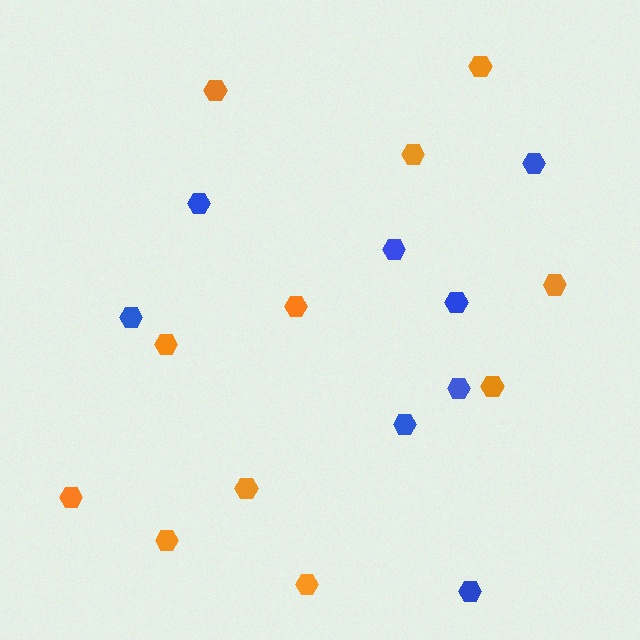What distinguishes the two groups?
There are 2 groups: one group of orange hexagons (11) and one group of blue hexagons (8).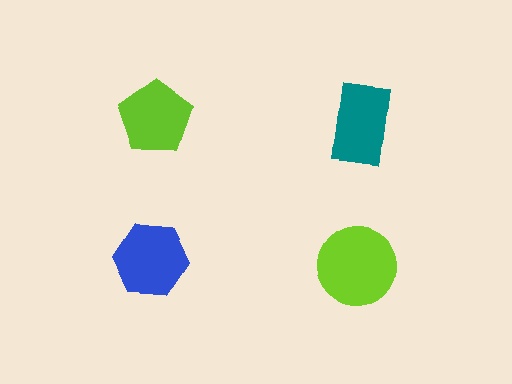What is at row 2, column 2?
A lime circle.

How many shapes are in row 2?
2 shapes.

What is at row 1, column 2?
A teal rectangle.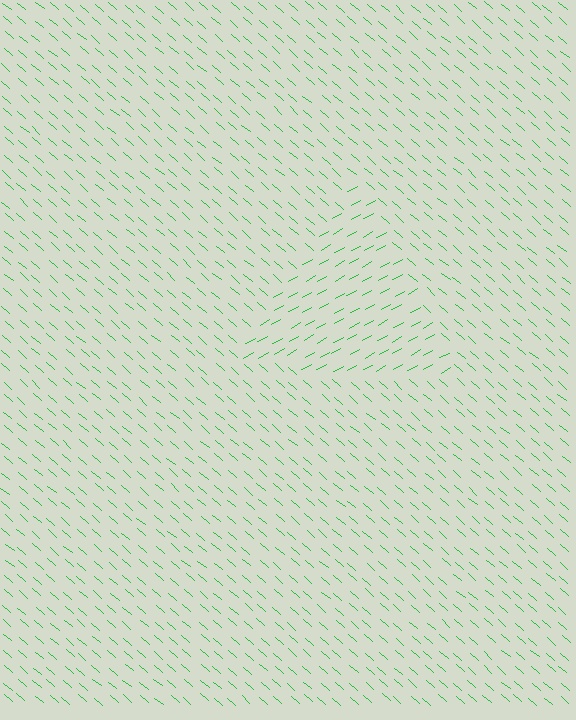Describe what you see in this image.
The image is filled with small green line segments. A triangle region in the image has lines oriented differently from the surrounding lines, creating a visible texture boundary.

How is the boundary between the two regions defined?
The boundary is defined purely by a change in line orientation (approximately 70 degrees difference). All lines are the same color and thickness.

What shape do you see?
I see a triangle.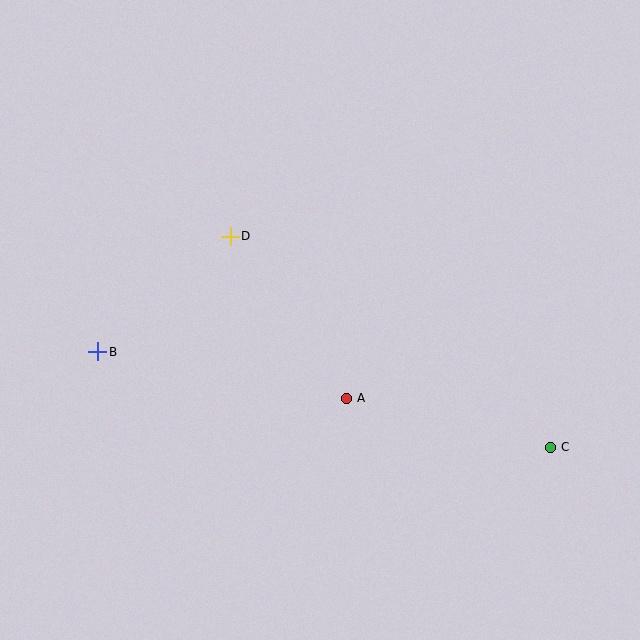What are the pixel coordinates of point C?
Point C is at (550, 447).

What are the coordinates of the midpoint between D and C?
The midpoint between D and C is at (390, 342).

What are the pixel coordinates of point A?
Point A is at (346, 398).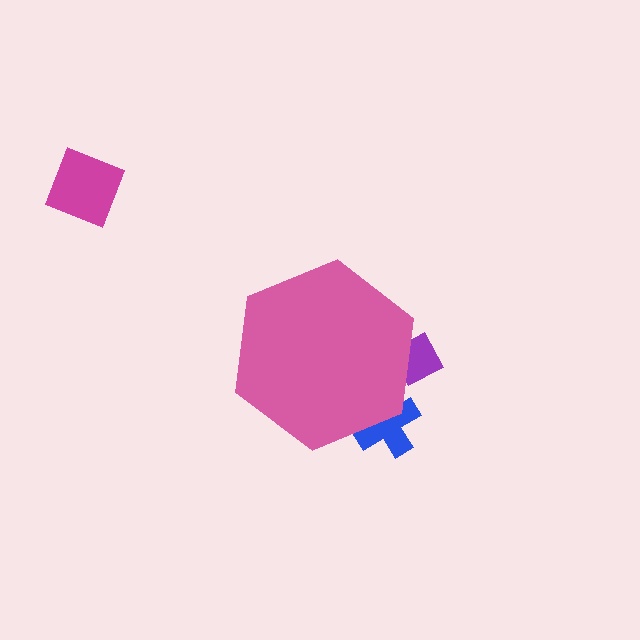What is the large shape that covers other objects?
A pink hexagon.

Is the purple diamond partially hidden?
Yes, the purple diamond is partially hidden behind the pink hexagon.